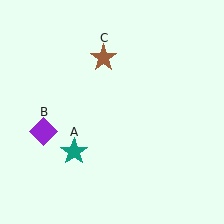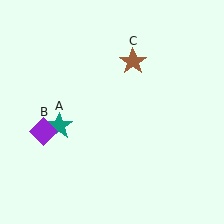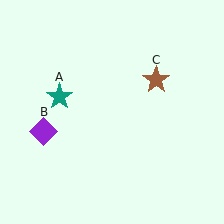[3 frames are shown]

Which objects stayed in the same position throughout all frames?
Purple diamond (object B) remained stationary.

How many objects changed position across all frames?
2 objects changed position: teal star (object A), brown star (object C).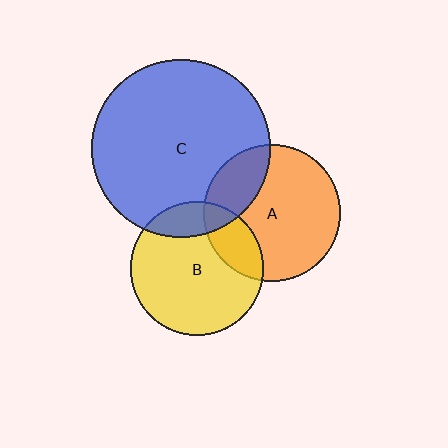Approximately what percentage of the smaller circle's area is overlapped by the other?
Approximately 25%.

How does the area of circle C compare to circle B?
Approximately 1.8 times.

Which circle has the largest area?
Circle C (blue).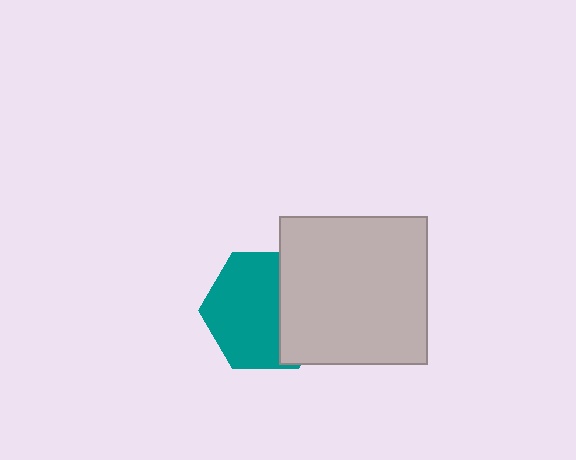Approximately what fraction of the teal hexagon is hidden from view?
Roughly 35% of the teal hexagon is hidden behind the light gray square.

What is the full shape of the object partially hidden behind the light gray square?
The partially hidden object is a teal hexagon.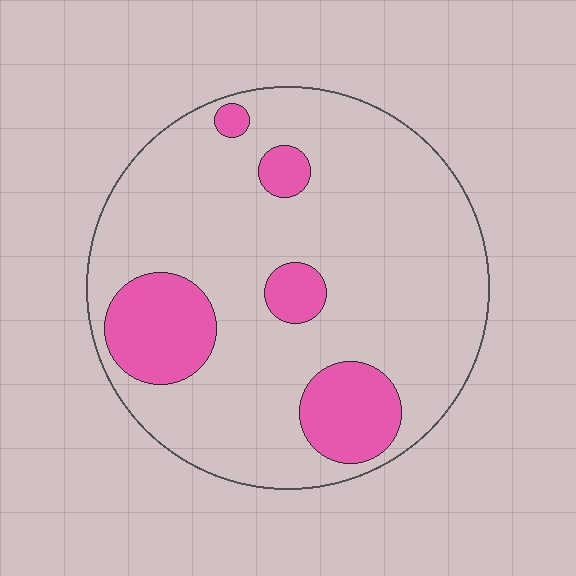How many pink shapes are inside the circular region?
5.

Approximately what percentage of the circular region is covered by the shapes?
Approximately 20%.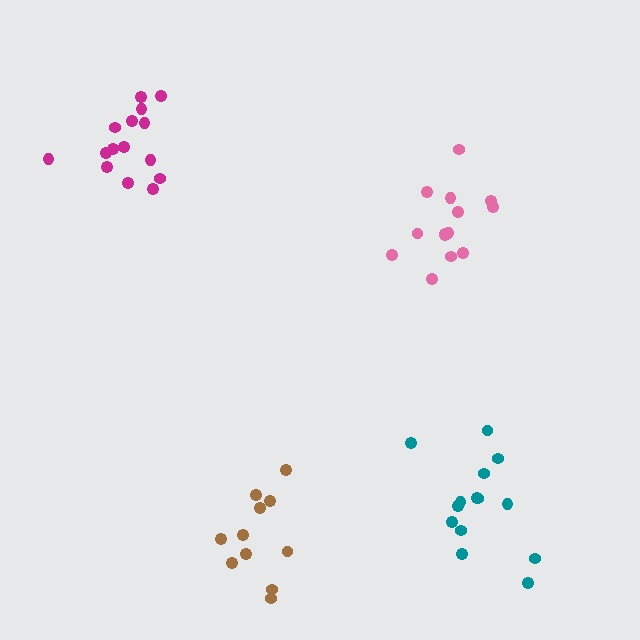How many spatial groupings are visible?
There are 4 spatial groupings.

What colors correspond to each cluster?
The clusters are colored: pink, teal, brown, magenta.